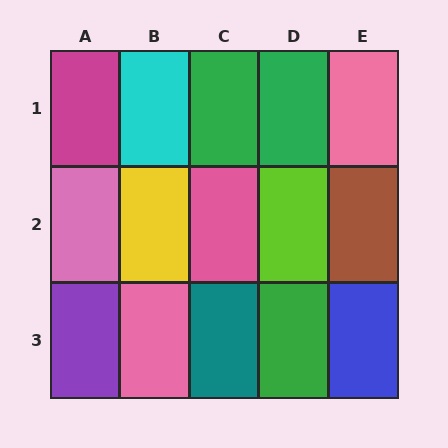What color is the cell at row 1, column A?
Magenta.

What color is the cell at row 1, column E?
Pink.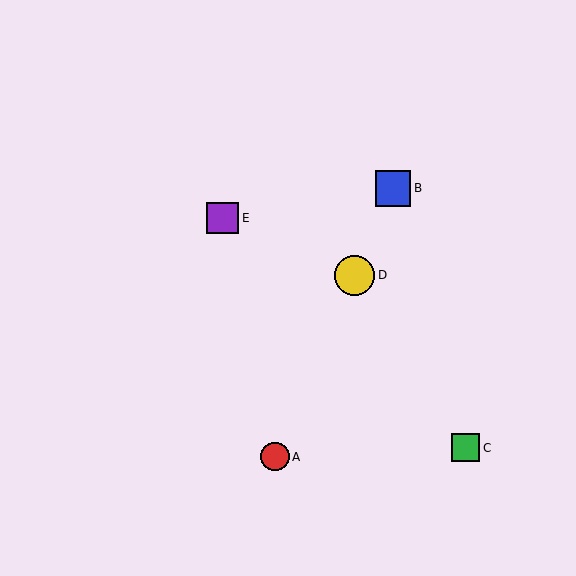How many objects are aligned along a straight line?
3 objects (A, B, D) are aligned along a straight line.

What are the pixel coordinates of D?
Object D is at (355, 275).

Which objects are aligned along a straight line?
Objects A, B, D are aligned along a straight line.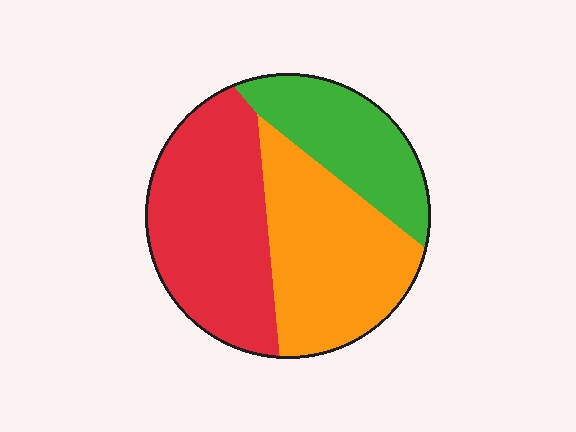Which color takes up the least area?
Green, at roughly 25%.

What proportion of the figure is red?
Red takes up about two fifths (2/5) of the figure.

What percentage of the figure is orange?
Orange covers about 35% of the figure.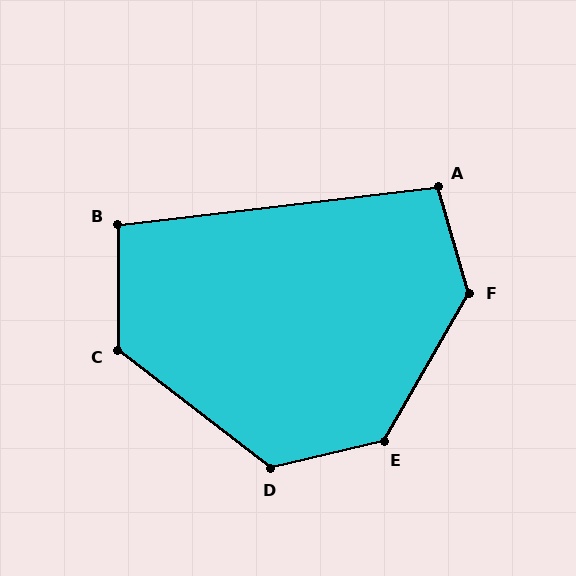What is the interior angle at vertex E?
Approximately 133 degrees (obtuse).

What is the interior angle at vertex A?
Approximately 99 degrees (obtuse).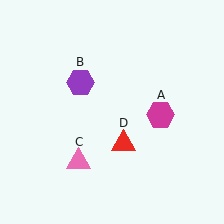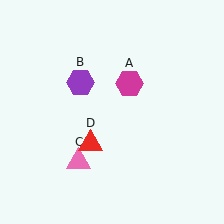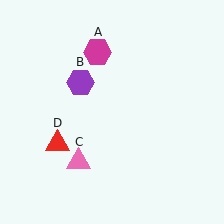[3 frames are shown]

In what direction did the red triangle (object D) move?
The red triangle (object D) moved left.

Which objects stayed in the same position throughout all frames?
Purple hexagon (object B) and pink triangle (object C) remained stationary.